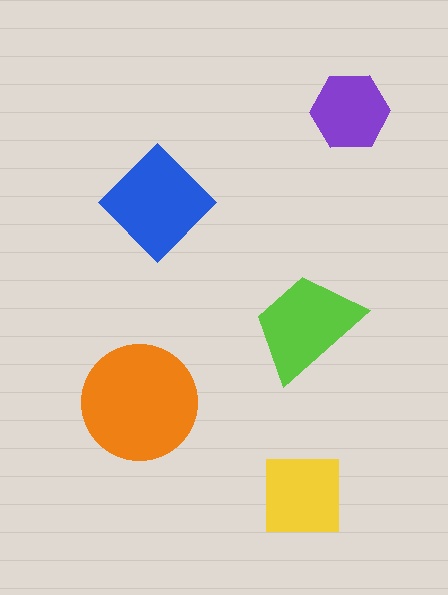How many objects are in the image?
There are 5 objects in the image.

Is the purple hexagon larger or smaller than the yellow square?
Smaller.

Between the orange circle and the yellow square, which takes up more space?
The orange circle.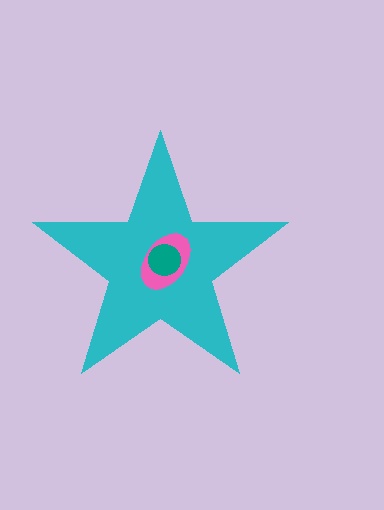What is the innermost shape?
The teal circle.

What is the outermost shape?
The cyan star.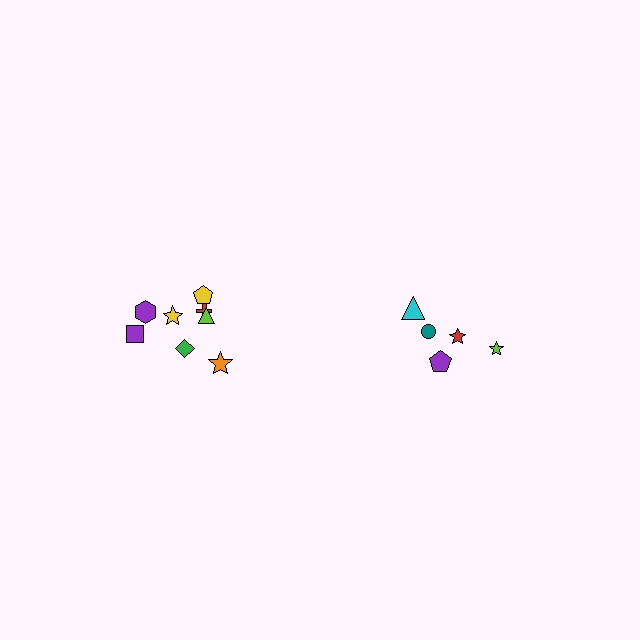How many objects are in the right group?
There are 5 objects.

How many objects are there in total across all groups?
There are 13 objects.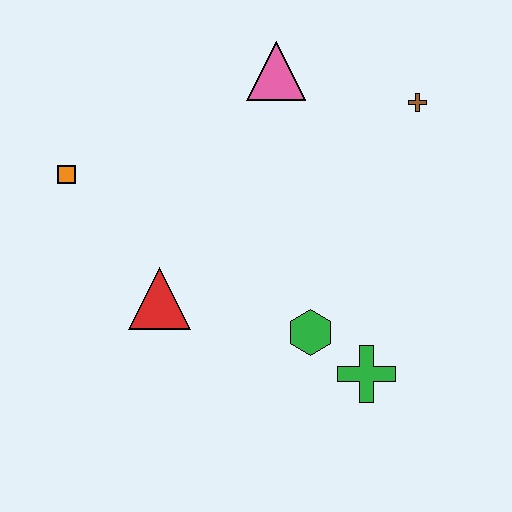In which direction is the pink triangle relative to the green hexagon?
The pink triangle is above the green hexagon.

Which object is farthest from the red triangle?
The brown cross is farthest from the red triangle.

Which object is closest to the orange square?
The red triangle is closest to the orange square.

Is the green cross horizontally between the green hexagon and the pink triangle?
No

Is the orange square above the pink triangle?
No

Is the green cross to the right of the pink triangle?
Yes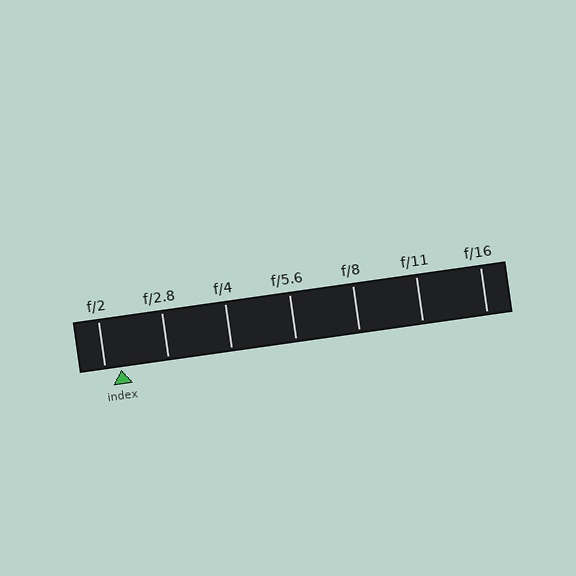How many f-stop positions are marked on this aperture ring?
There are 7 f-stop positions marked.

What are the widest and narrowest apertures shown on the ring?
The widest aperture shown is f/2 and the narrowest is f/16.